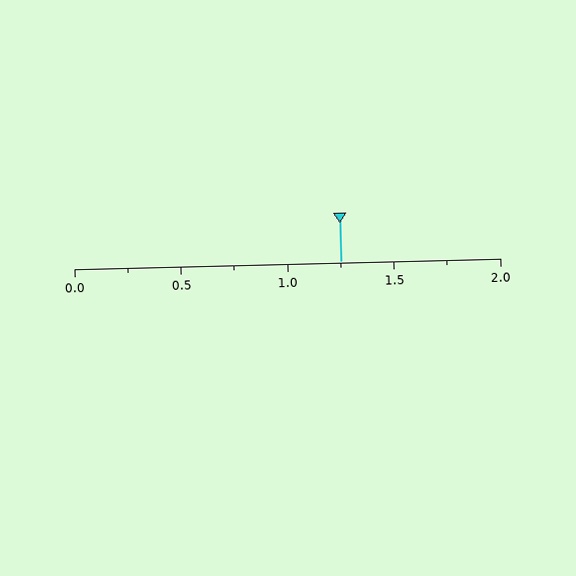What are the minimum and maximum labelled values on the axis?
The axis runs from 0.0 to 2.0.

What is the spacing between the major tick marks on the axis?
The major ticks are spaced 0.5 apart.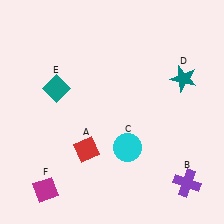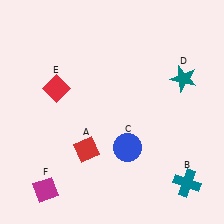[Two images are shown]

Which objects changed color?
B changed from purple to teal. C changed from cyan to blue. E changed from teal to red.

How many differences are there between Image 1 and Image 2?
There are 3 differences between the two images.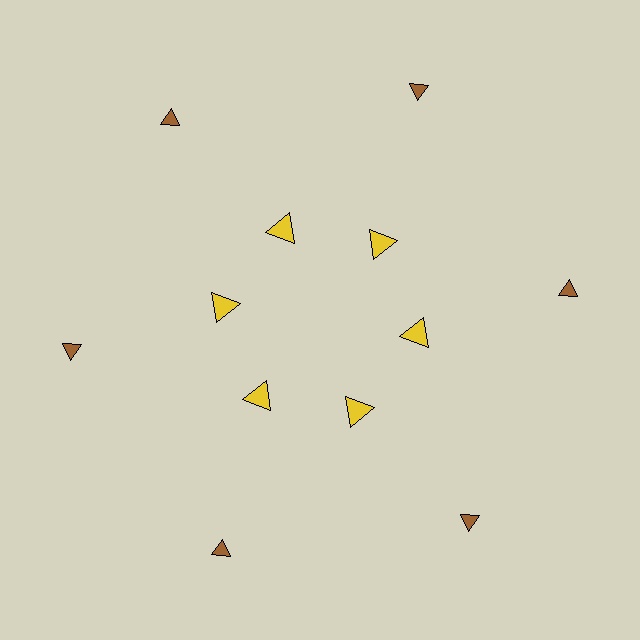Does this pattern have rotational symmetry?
Yes, this pattern has 6-fold rotational symmetry. It looks the same after rotating 60 degrees around the center.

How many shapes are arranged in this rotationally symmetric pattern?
There are 12 shapes, arranged in 6 groups of 2.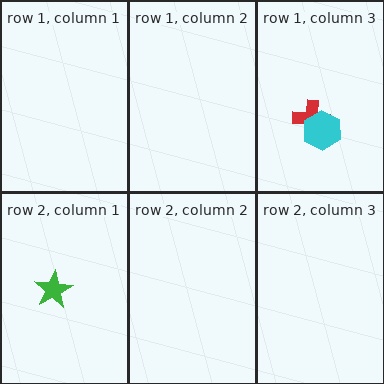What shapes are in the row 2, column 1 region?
The green star.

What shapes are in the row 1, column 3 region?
The red cross, the cyan hexagon.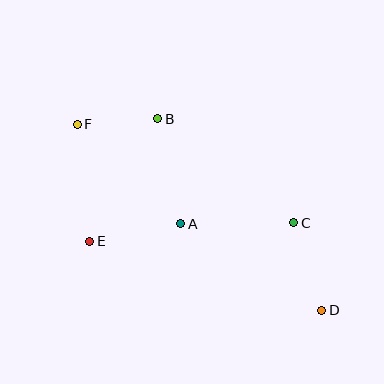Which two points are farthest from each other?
Points D and F are farthest from each other.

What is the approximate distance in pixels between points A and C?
The distance between A and C is approximately 113 pixels.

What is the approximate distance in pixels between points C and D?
The distance between C and D is approximately 92 pixels.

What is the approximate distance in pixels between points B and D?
The distance between B and D is approximately 252 pixels.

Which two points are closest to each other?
Points B and F are closest to each other.